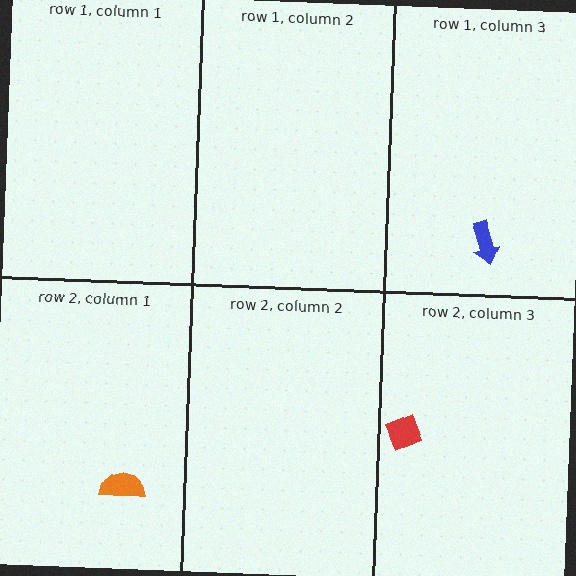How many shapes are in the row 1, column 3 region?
1.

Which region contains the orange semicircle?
The row 2, column 1 region.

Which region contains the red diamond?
The row 2, column 3 region.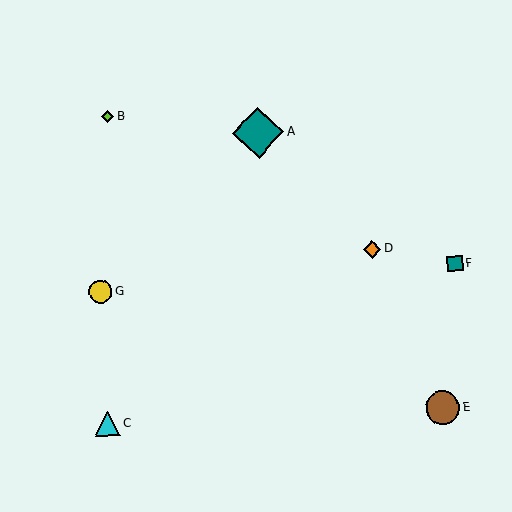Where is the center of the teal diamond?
The center of the teal diamond is at (258, 132).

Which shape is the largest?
The teal diamond (labeled A) is the largest.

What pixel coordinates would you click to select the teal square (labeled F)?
Click at (455, 264) to select the teal square F.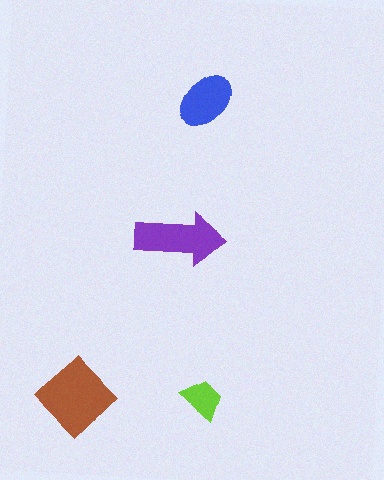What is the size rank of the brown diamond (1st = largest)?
1st.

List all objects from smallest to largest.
The lime trapezoid, the blue ellipse, the purple arrow, the brown diamond.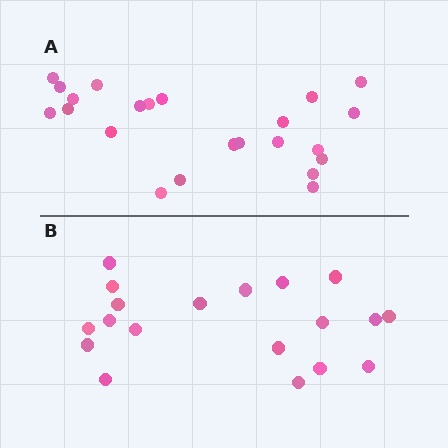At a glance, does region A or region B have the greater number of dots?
Region A (the top region) has more dots.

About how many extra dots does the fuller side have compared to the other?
Region A has about 4 more dots than region B.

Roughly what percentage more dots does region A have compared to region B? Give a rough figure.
About 20% more.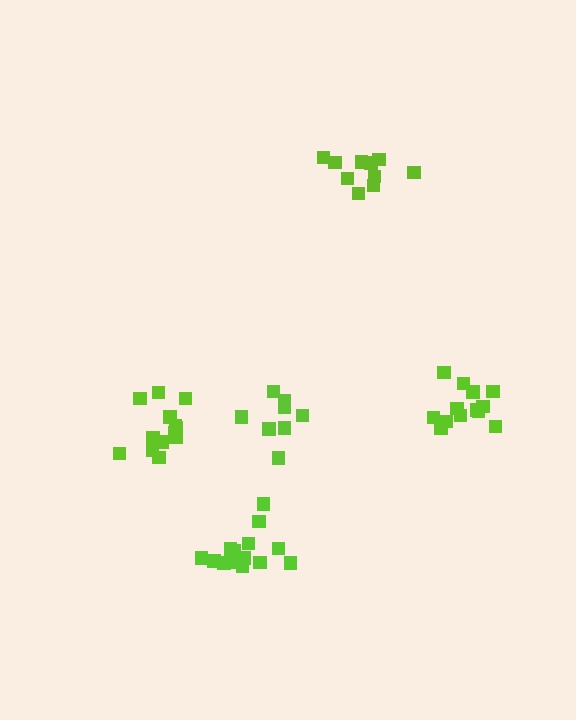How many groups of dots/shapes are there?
There are 5 groups.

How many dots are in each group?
Group 1: 10 dots, Group 2: 13 dots, Group 3: 13 dots, Group 4: 8 dots, Group 5: 14 dots (58 total).